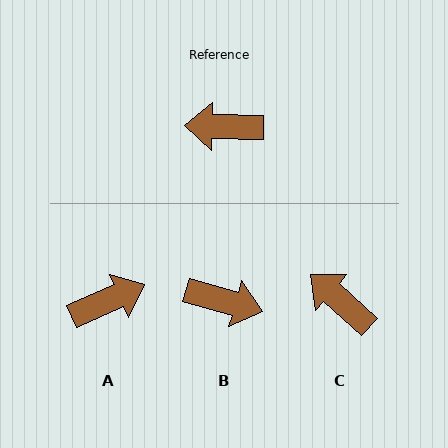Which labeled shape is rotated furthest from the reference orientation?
B, about 165 degrees away.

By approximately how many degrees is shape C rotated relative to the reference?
Approximately 40 degrees clockwise.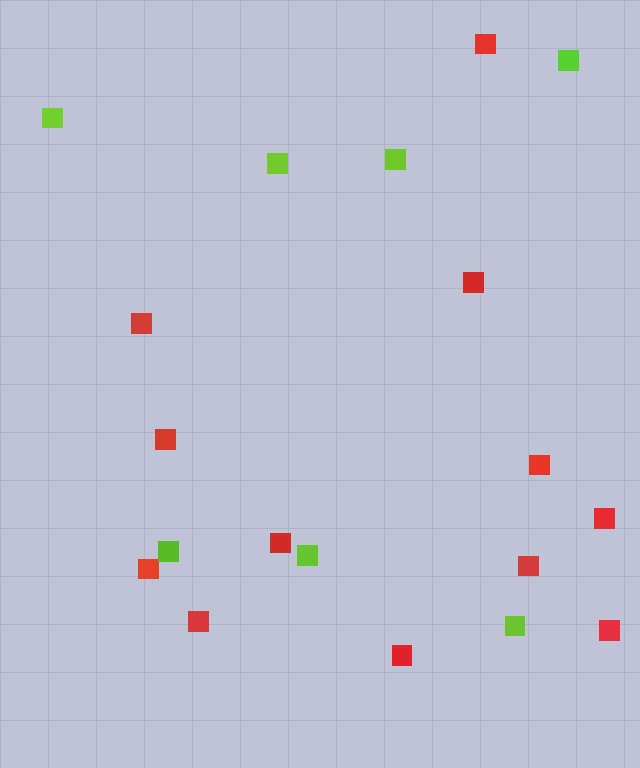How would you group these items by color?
There are 2 groups: one group of red squares (12) and one group of lime squares (7).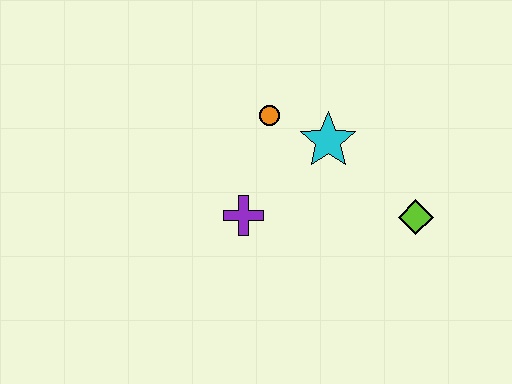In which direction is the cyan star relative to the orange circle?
The cyan star is to the right of the orange circle.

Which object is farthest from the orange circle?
The lime diamond is farthest from the orange circle.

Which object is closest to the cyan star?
The orange circle is closest to the cyan star.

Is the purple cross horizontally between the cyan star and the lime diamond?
No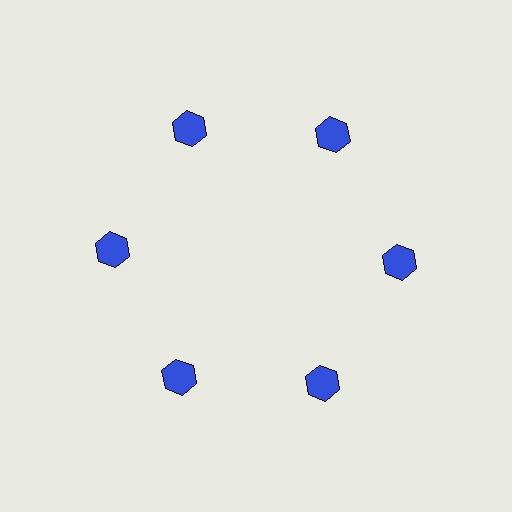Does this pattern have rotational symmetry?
Yes, this pattern has 6-fold rotational symmetry. It looks the same after rotating 60 degrees around the center.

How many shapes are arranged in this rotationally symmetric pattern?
There are 6 shapes, arranged in 6 groups of 1.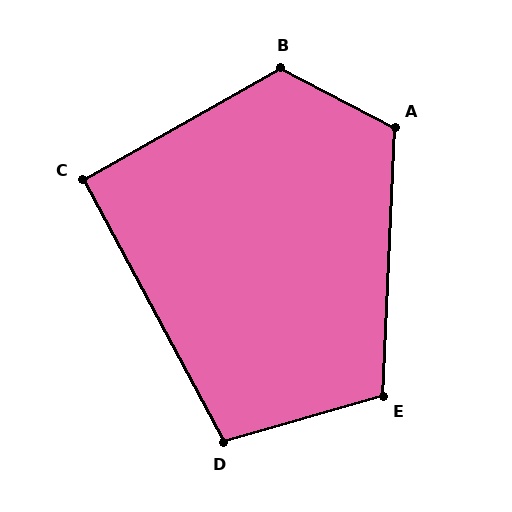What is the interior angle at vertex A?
Approximately 115 degrees (obtuse).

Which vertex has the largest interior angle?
B, at approximately 123 degrees.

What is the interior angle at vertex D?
Approximately 102 degrees (obtuse).